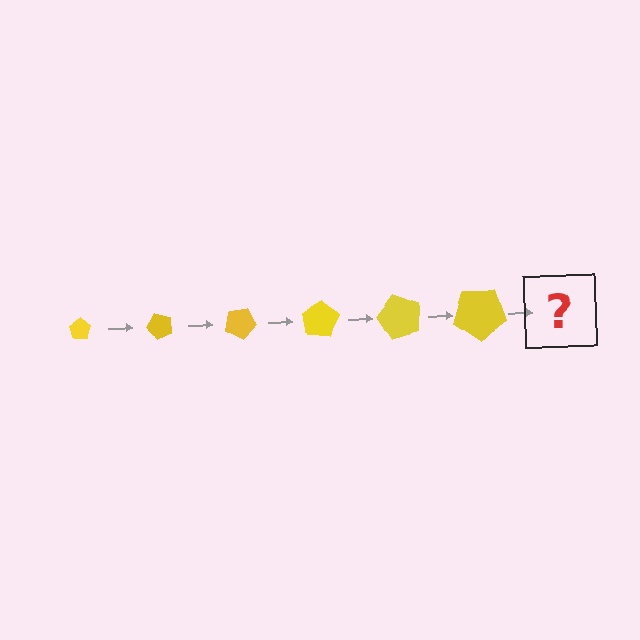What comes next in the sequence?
The next element should be a pentagon, larger than the previous one and rotated 300 degrees from the start.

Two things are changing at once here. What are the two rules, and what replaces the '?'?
The two rules are that the pentagon grows larger each step and it rotates 50 degrees each step. The '?' should be a pentagon, larger than the previous one and rotated 300 degrees from the start.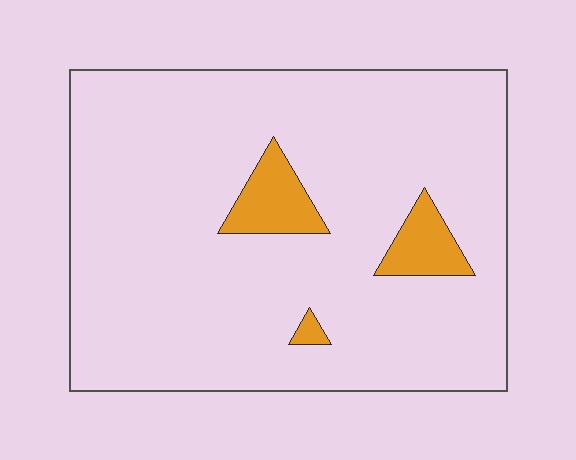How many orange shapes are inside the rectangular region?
3.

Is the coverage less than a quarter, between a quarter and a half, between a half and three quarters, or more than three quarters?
Less than a quarter.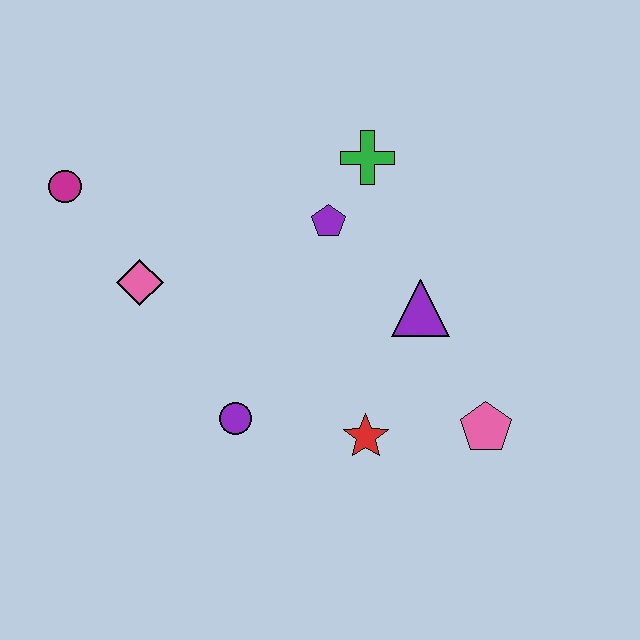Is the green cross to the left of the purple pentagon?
No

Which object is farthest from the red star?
The magenta circle is farthest from the red star.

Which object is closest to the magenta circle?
The pink diamond is closest to the magenta circle.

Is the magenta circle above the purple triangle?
Yes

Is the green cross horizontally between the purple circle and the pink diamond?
No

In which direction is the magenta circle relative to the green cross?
The magenta circle is to the left of the green cross.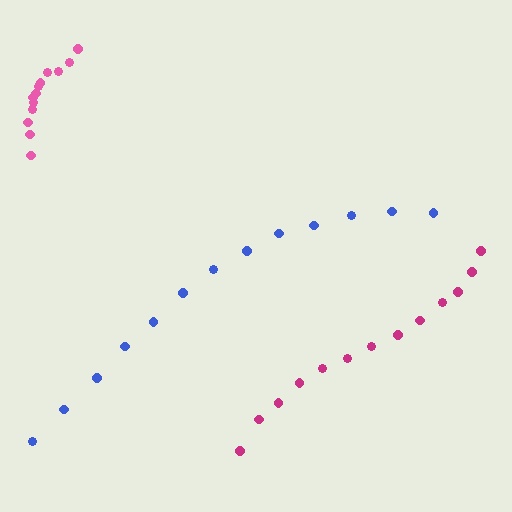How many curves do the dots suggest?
There are 3 distinct paths.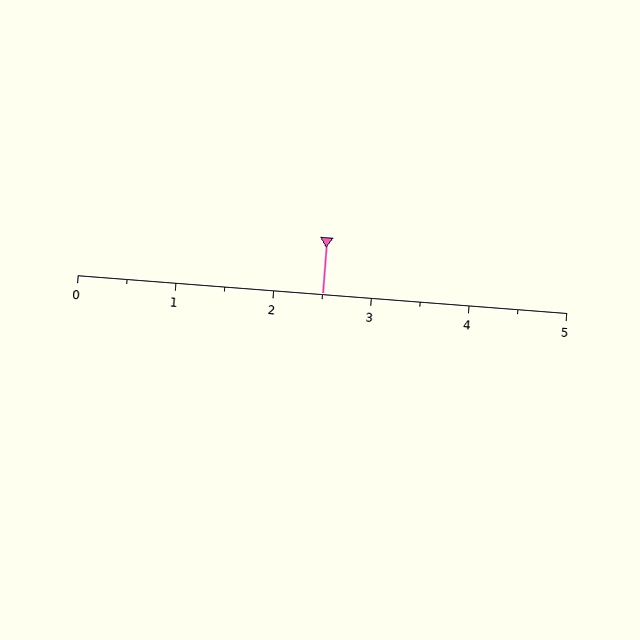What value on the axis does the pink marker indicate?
The marker indicates approximately 2.5.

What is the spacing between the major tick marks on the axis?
The major ticks are spaced 1 apart.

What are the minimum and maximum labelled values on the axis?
The axis runs from 0 to 5.